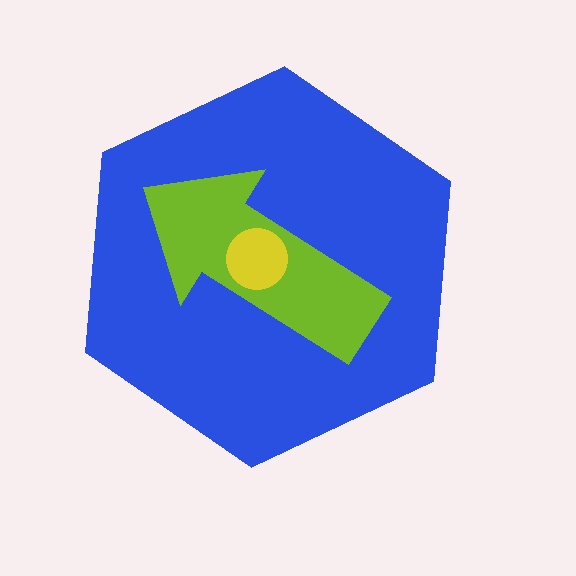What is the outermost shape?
The blue hexagon.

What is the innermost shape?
The yellow circle.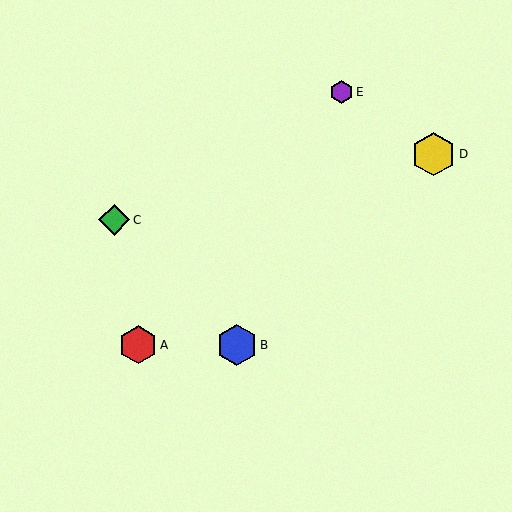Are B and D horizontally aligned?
No, B is at y≈345 and D is at y≈154.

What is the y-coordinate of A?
Object A is at y≈345.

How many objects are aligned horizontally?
2 objects (A, B) are aligned horizontally.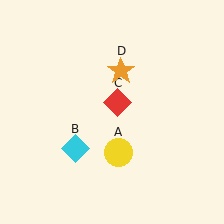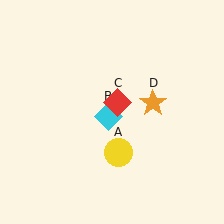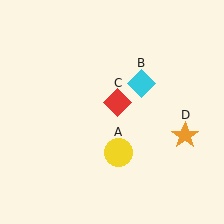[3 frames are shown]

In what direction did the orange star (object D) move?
The orange star (object D) moved down and to the right.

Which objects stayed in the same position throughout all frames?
Yellow circle (object A) and red diamond (object C) remained stationary.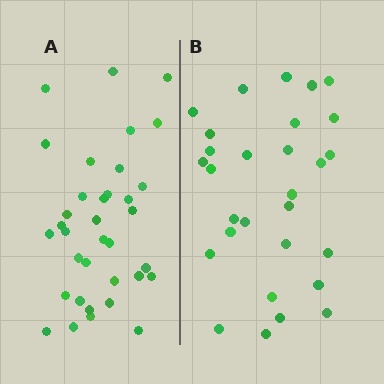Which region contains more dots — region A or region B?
Region A (the left region) has more dots.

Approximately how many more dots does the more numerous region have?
Region A has about 6 more dots than region B.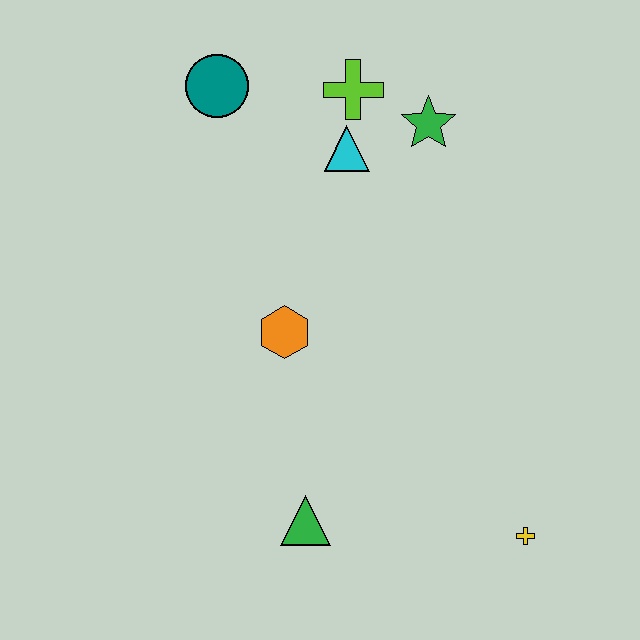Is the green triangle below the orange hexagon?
Yes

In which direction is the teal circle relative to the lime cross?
The teal circle is to the left of the lime cross.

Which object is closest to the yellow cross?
The green triangle is closest to the yellow cross.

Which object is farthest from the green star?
The yellow cross is farthest from the green star.